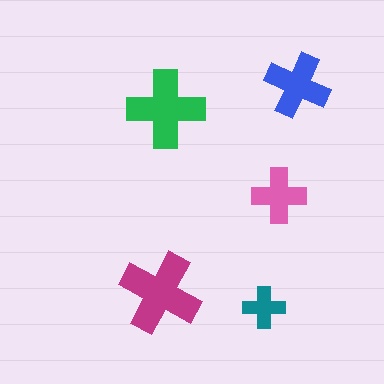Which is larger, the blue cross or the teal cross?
The blue one.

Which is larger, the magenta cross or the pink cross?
The magenta one.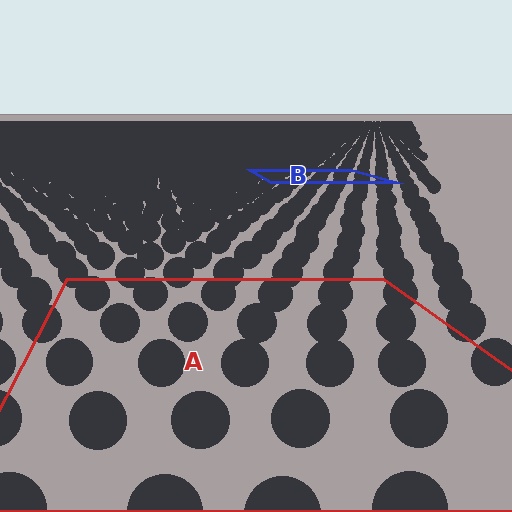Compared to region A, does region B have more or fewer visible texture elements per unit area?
Region B has more texture elements per unit area — they are packed more densely because it is farther away.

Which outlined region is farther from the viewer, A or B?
Region B is farther from the viewer — the texture elements inside it appear smaller and more densely packed.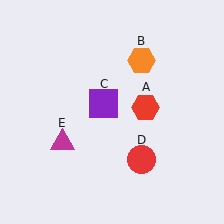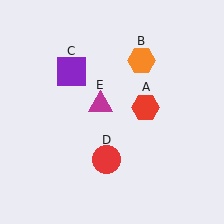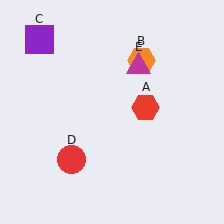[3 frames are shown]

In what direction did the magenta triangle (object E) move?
The magenta triangle (object E) moved up and to the right.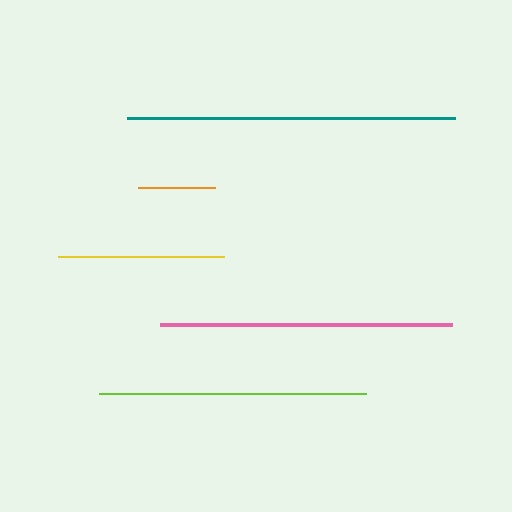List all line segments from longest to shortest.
From longest to shortest: teal, pink, lime, yellow, orange.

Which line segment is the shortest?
The orange line is the shortest at approximately 78 pixels.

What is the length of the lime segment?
The lime segment is approximately 266 pixels long.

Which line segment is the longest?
The teal line is the longest at approximately 327 pixels.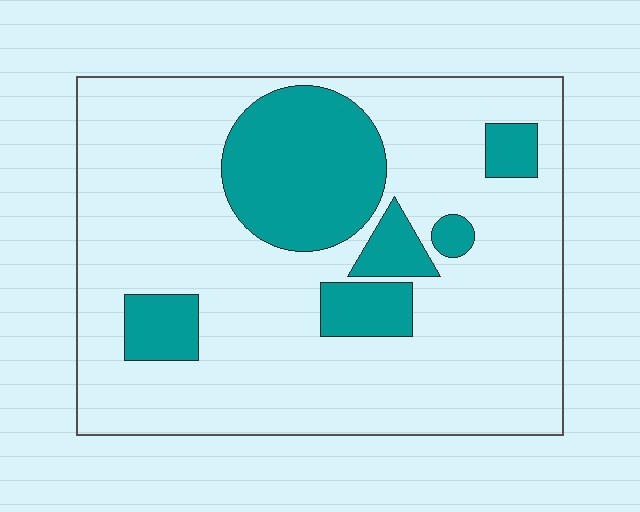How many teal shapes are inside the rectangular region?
6.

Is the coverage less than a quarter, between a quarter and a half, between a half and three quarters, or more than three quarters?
Less than a quarter.